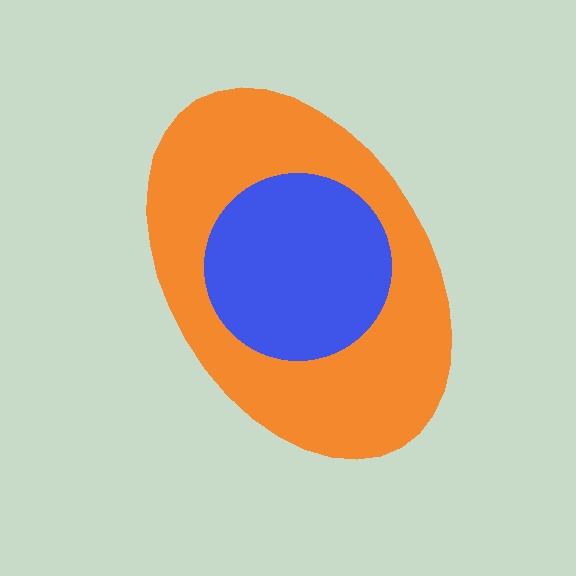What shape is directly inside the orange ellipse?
The blue circle.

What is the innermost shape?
The blue circle.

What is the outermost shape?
The orange ellipse.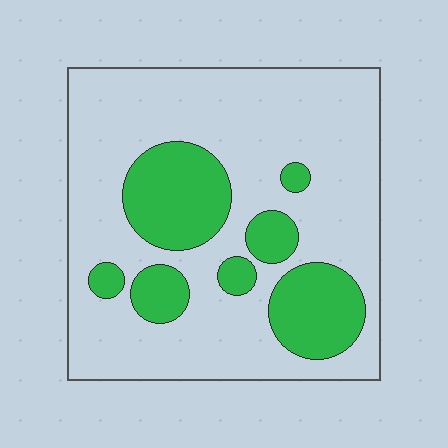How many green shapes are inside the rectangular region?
7.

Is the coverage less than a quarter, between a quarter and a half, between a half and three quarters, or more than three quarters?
Between a quarter and a half.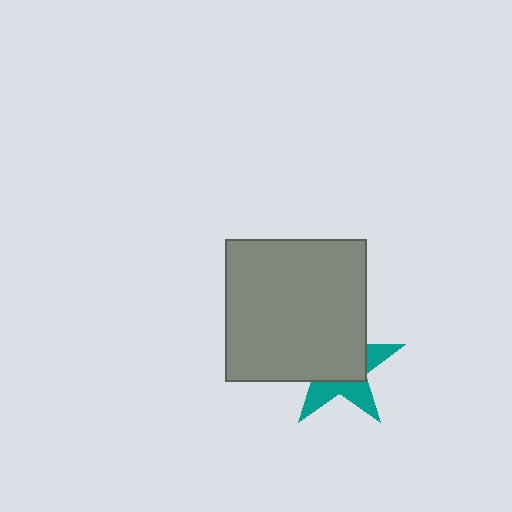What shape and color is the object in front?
The object in front is a gray square.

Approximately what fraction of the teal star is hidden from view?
Roughly 60% of the teal star is hidden behind the gray square.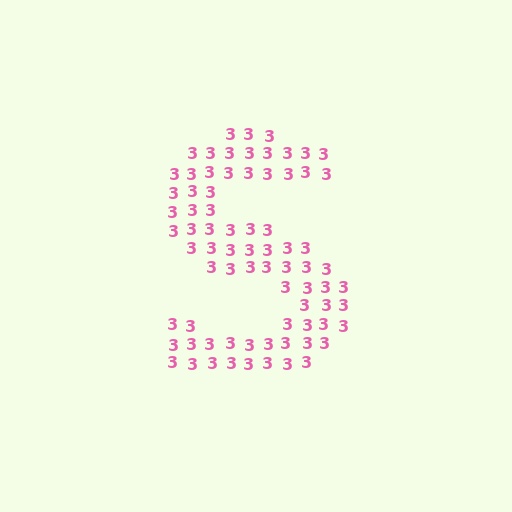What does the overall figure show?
The overall figure shows the letter S.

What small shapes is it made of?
It is made of small digit 3's.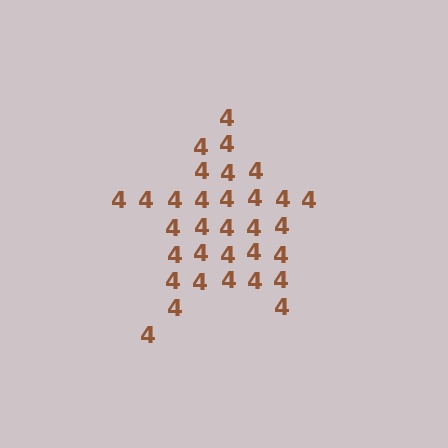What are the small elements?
The small elements are digit 4's.